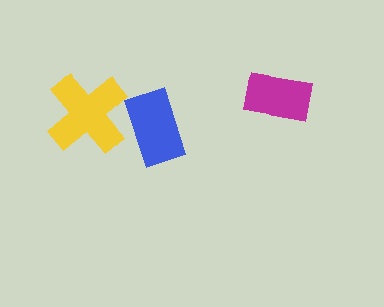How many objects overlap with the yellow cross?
1 object overlaps with the yellow cross.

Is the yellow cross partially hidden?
Yes, it is partially covered by another shape.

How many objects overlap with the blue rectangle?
1 object overlaps with the blue rectangle.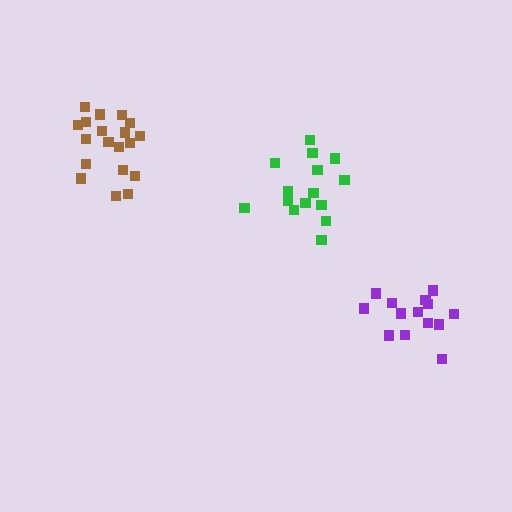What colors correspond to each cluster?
The clusters are colored: green, brown, purple.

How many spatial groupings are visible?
There are 3 spatial groupings.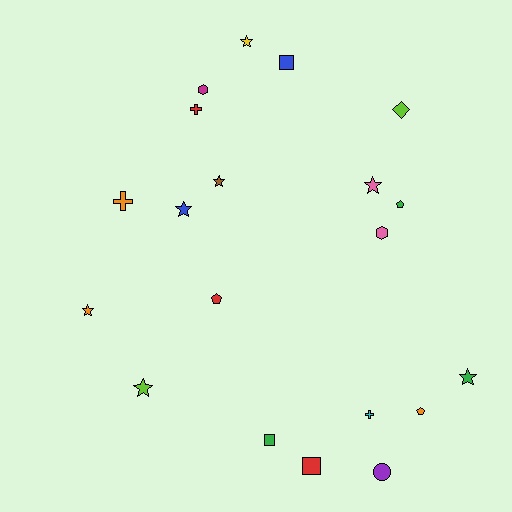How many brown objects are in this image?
There is 1 brown object.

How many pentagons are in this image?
There are 3 pentagons.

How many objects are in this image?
There are 20 objects.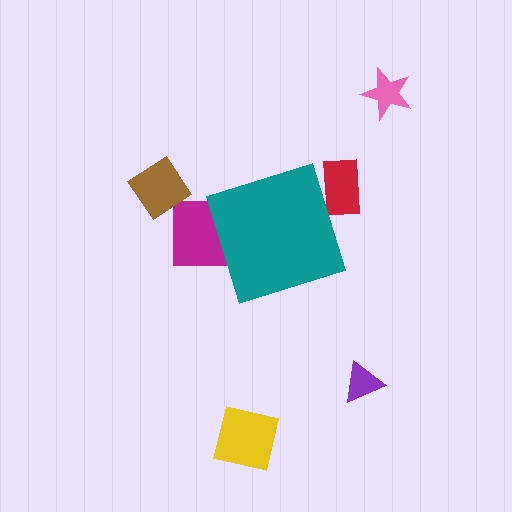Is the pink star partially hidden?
No, the pink star is fully visible.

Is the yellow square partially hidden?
No, the yellow square is fully visible.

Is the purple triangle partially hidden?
No, the purple triangle is fully visible.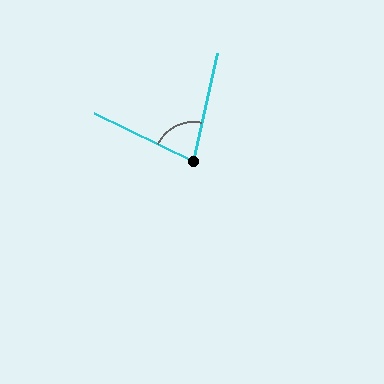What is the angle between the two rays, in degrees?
Approximately 77 degrees.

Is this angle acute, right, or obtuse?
It is acute.